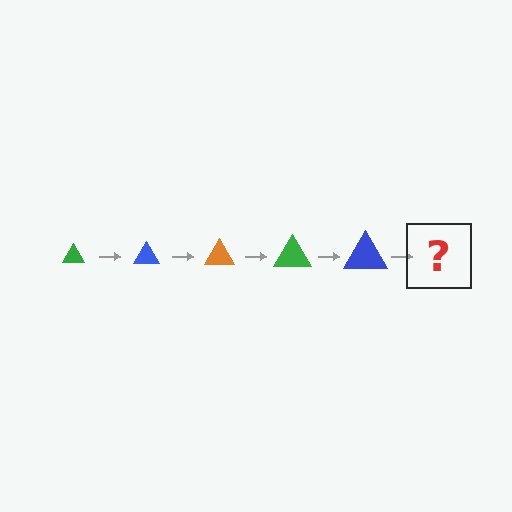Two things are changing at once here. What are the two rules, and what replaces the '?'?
The two rules are that the triangle grows larger each step and the color cycles through green, blue, and orange. The '?' should be an orange triangle, larger than the previous one.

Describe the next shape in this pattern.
It should be an orange triangle, larger than the previous one.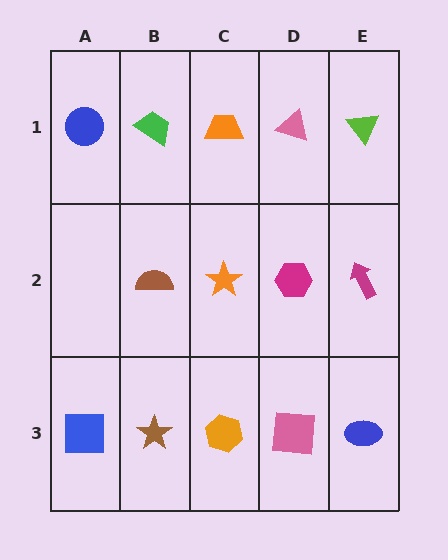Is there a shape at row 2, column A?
No, that cell is empty.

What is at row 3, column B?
A brown star.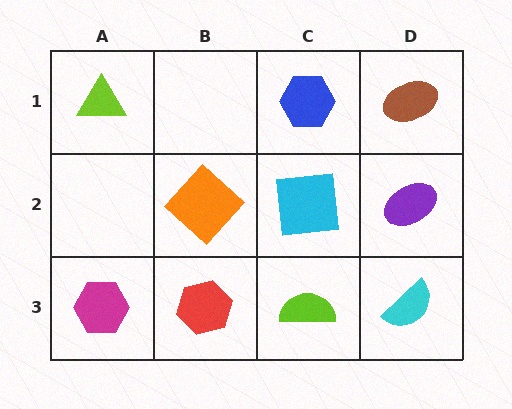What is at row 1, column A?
A lime triangle.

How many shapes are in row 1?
3 shapes.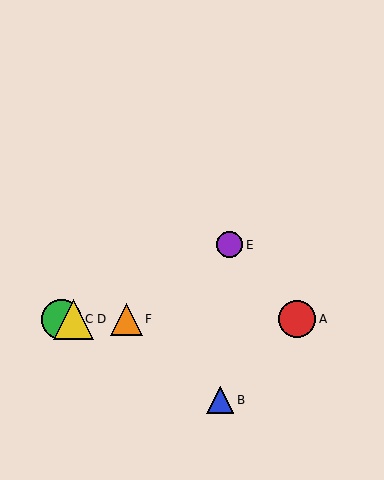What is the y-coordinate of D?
Object D is at y≈319.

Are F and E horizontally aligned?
No, F is at y≈319 and E is at y≈245.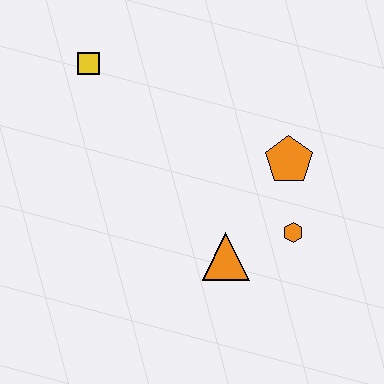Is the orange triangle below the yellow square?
Yes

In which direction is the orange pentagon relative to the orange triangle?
The orange pentagon is above the orange triangle.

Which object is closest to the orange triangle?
The orange hexagon is closest to the orange triangle.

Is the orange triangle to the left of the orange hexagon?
Yes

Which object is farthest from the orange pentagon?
The yellow square is farthest from the orange pentagon.